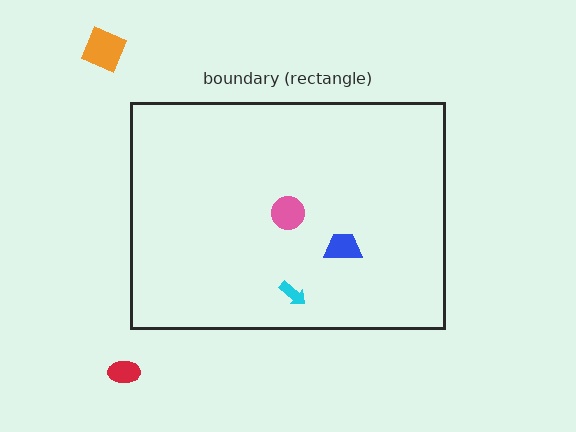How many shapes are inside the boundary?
3 inside, 2 outside.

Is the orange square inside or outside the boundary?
Outside.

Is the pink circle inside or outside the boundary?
Inside.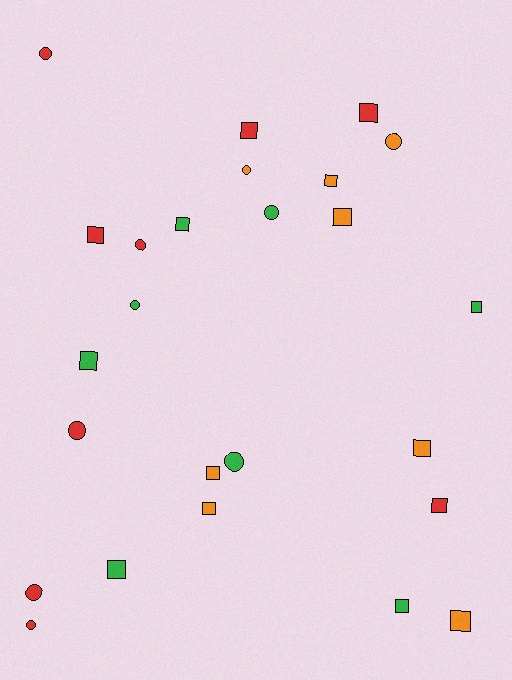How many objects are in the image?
There are 25 objects.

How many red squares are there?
There are 4 red squares.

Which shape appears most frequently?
Square, with 15 objects.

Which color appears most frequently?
Red, with 9 objects.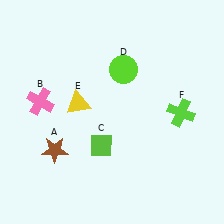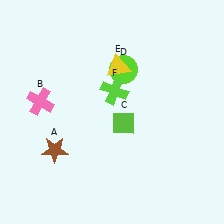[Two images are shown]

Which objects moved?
The objects that moved are: the lime diamond (C), the yellow triangle (E), the lime cross (F).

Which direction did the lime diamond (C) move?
The lime diamond (C) moved right.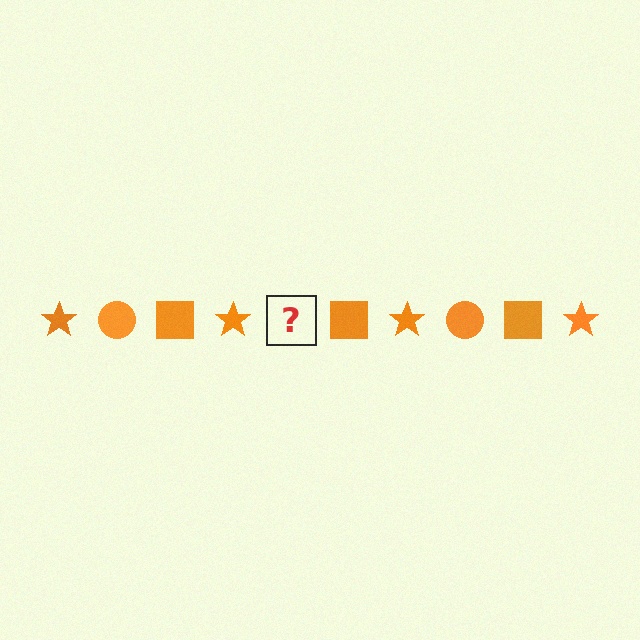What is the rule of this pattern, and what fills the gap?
The rule is that the pattern cycles through star, circle, square shapes in orange. The gap should be filled with an orange circle.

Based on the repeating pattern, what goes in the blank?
The blank should be an orange circle.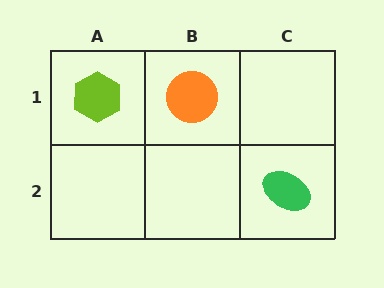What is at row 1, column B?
An orange circle.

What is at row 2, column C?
A green ellipse.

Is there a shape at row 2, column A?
No, that cell is empty.